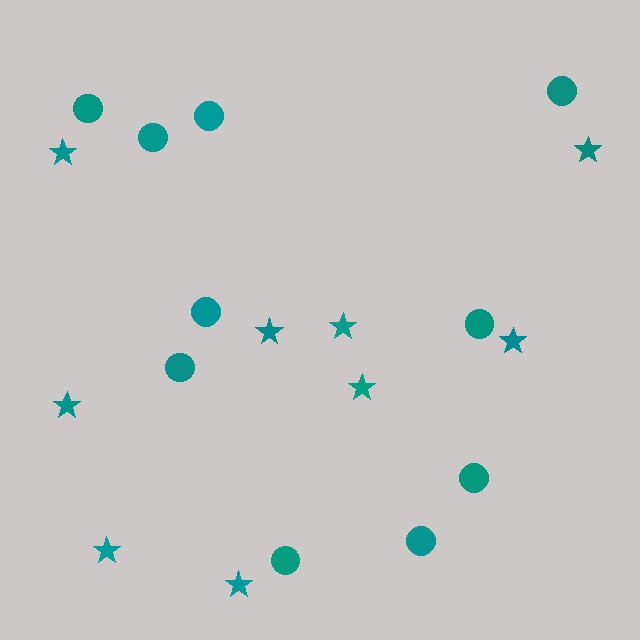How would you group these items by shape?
There are 2 groups: one group of circles (10) and one group of stars (9).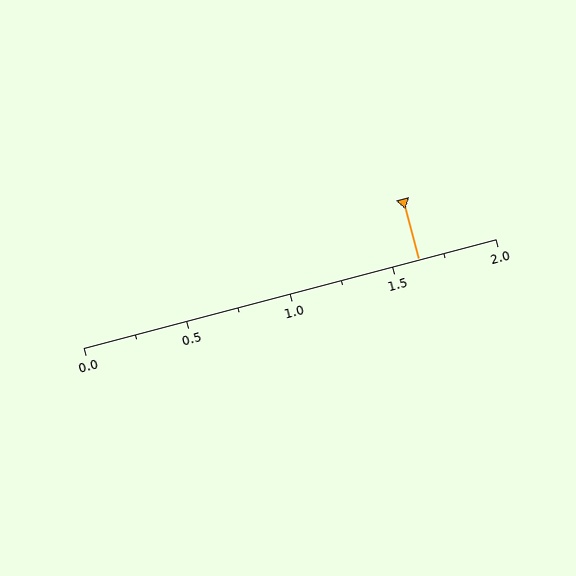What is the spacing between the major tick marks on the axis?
The major ticks are spaced 0.5 apart.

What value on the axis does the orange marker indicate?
The marker indicates approximately 1.62.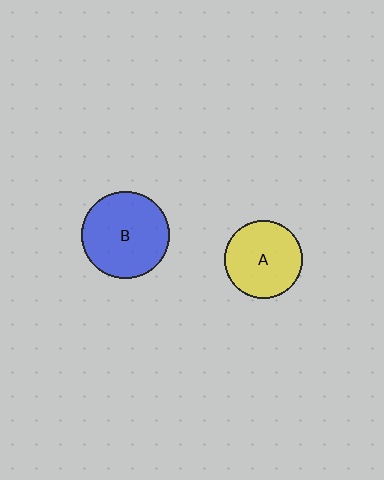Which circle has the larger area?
Circle B (blue).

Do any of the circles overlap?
No, none of the circles overlap.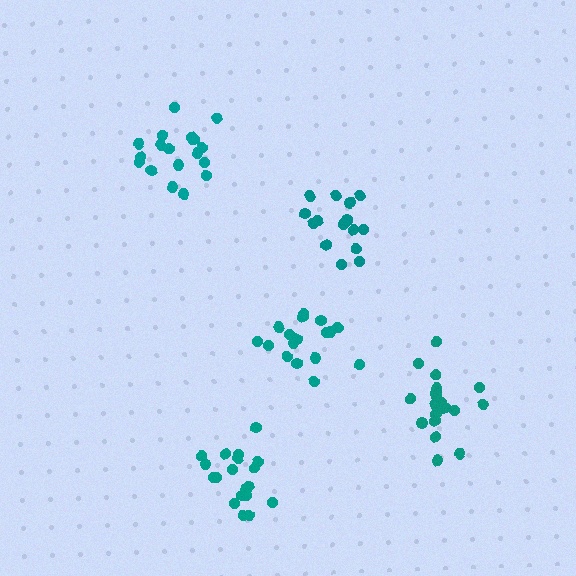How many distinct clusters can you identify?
There are 5 distinct clusters.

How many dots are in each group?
Group 1: 20 dots, Group 2: 19 dots, Group 3: 18 dots, Group 4: 18 dots, Group 5: 15 dots (90 total).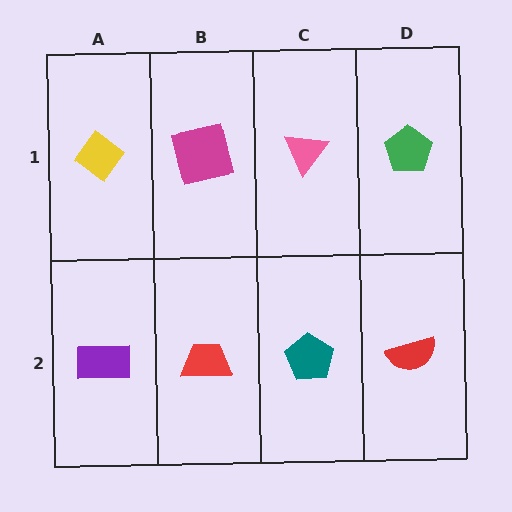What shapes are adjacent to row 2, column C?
A pink triangle (row 1, column C), a red trapezoid (row 2, column B), a red semicircle (row 2, column D).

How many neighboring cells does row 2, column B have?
3.